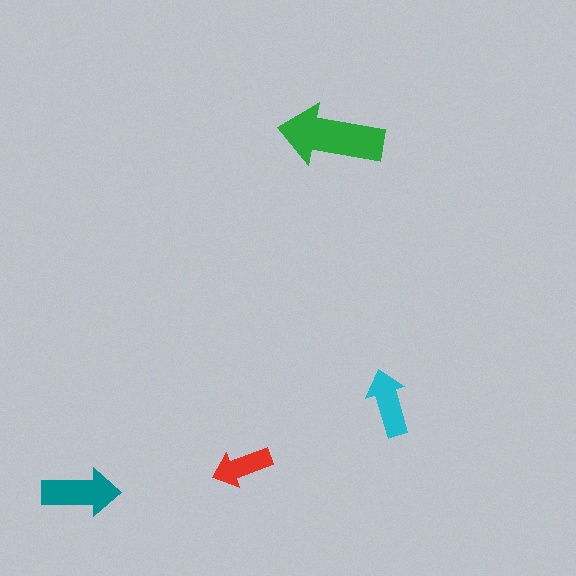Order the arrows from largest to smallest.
the green one, the teal one, the cyan one, the red one.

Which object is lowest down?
The teal arrow is bottommost.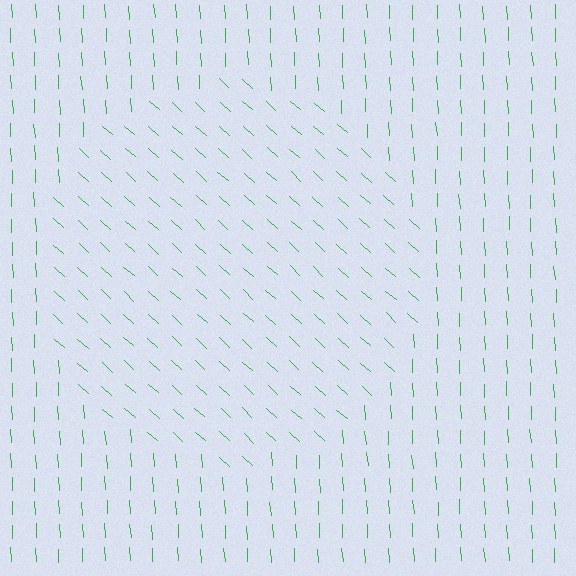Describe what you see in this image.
The image is filled with small green line segments. A circle region in the image has lines oriented differently from the surrounding lines, creating a visible texture boundary.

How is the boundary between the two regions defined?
The boundary is defined purely by a change in line orientation (approximately 45 degrees difference). All lines are the same color and thickness.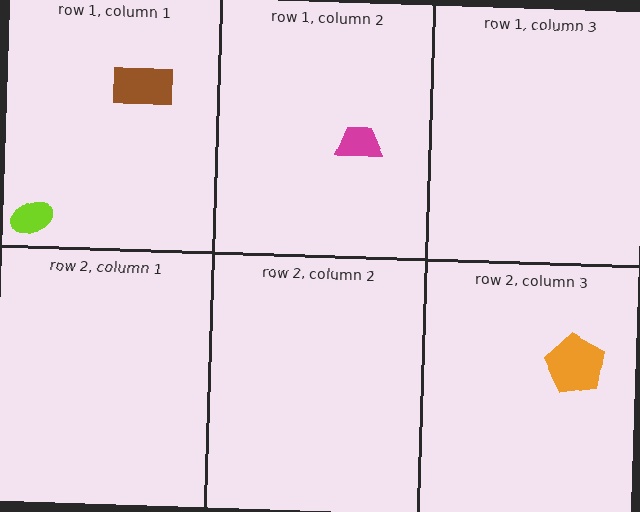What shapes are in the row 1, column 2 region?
The magenta trapezoid.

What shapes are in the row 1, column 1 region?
The brown rectangle, the lime ellipse.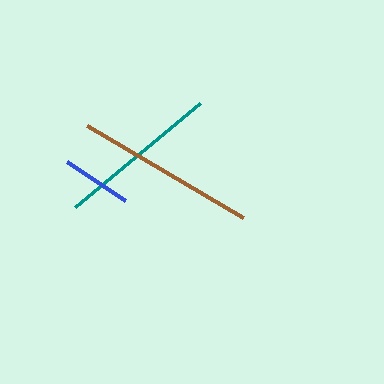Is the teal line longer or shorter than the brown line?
The brown line is longer than the teal line.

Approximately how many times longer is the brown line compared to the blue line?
The brown line is approximately 2.6 times the length of the blue line.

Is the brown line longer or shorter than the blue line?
The brown line is longer than the blue line.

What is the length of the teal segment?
The teal segment is approximately 162 pixels long.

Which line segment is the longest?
The brown line is the longest at approximately 181 pixels.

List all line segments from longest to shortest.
From longest to shortest: brown, teal, blue.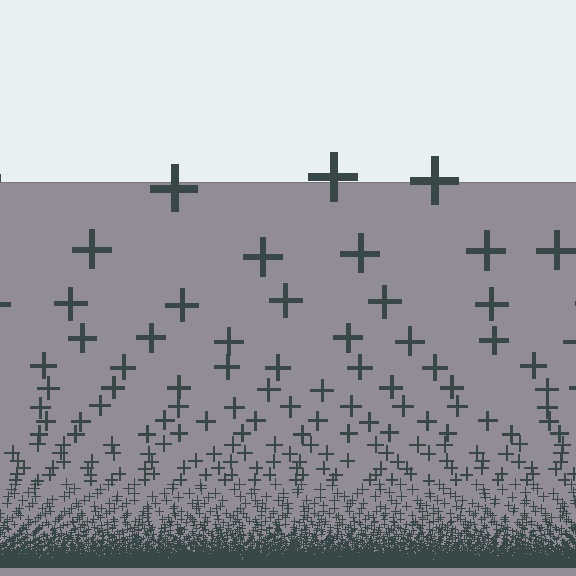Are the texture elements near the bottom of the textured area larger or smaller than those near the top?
Smaller. The gradient is inverted — elements near the bottom are smaller and denser.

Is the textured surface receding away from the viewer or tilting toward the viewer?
The surface appears to tilt toward the viewer. Texture elements get larger and sparser toward the top.